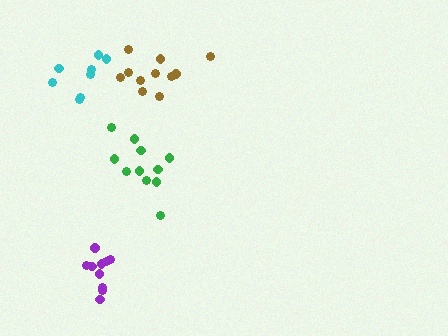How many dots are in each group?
Group 1: 11 dots, Group 2: 8 dots, Group 3: 11 dots, Group 4: 10 dots (40 total).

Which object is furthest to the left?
The cyan cluster is leftmost.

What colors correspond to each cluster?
The clusters are colored: brown, cyan, green, purple.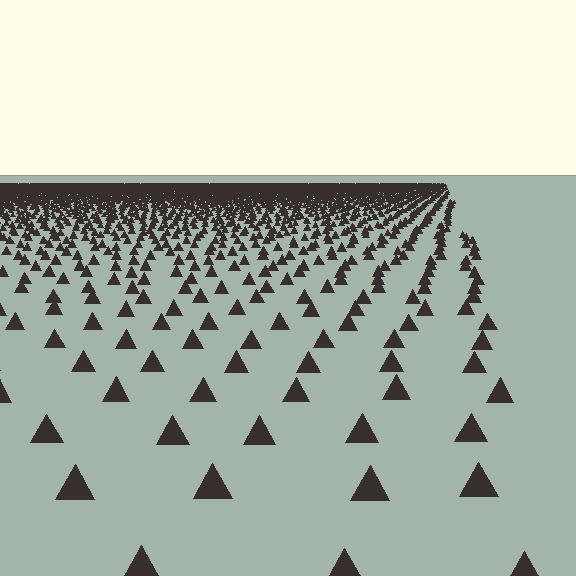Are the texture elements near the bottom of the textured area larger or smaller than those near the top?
Larger. Near the bottom, elements are closer to the viewer and appear at a bigger on-screen size.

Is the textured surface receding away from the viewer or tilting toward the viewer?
The surface is receding away from the viewer. Texture elements get smaller and denser toward the top.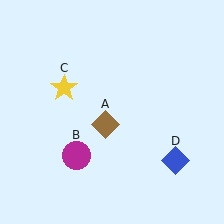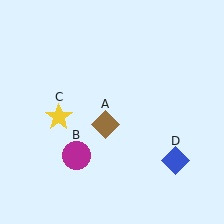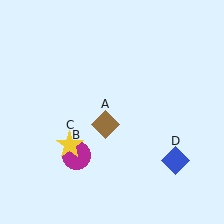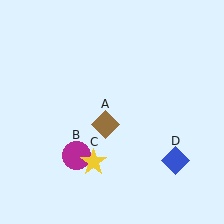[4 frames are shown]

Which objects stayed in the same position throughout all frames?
Brown diamond (object A) and magenta circle (object B) and blue diamond (object D) remained stationary.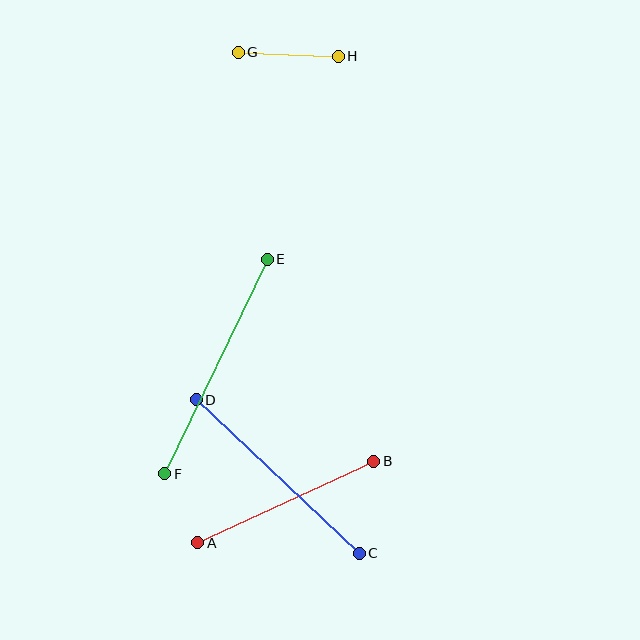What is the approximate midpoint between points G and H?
The midpoint is at approximately (288, 54) pixels.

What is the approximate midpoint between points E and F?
The midpoint is at approximately (216, 366) pixels.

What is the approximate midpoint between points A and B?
The midpoint is at approximately (286, 502) pixels.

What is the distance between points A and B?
The distance is approximately 194 pixels.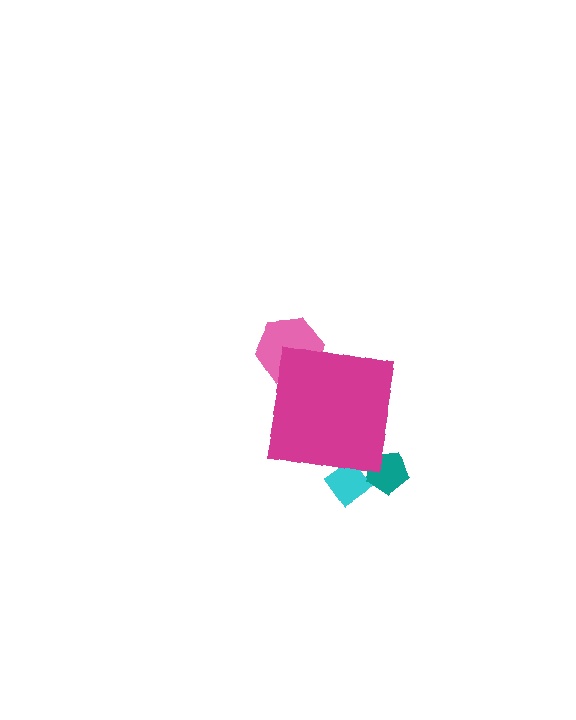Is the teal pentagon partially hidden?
Yes, the teal pentagon is partially hidden behind the magenta square.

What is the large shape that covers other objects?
A magenta square.